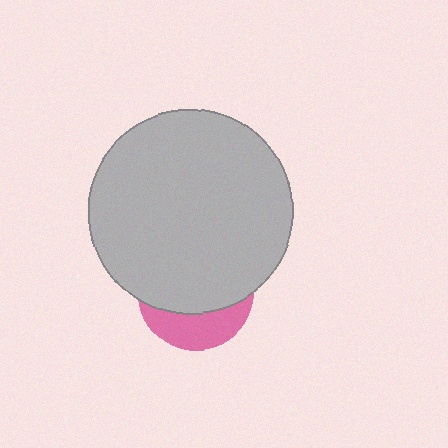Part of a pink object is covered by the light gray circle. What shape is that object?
It is a circle.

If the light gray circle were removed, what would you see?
You would see the complete pink circle.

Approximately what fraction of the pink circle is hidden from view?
Roughly 68% of the pink circle is hidden behind the light gray circle.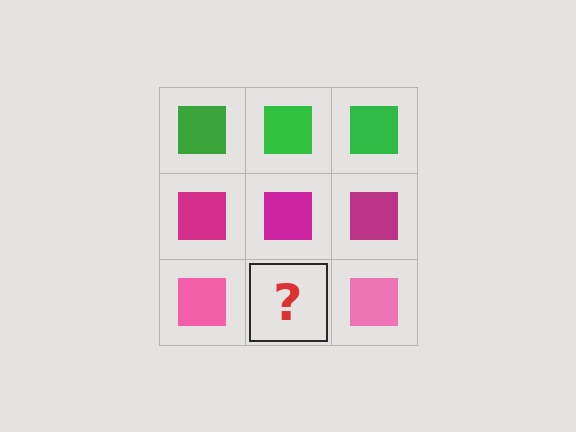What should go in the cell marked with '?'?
The missing cell should contain a pink square.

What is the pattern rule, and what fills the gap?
The rule is that each row has a consistent color. The gap should be filled with a pink square.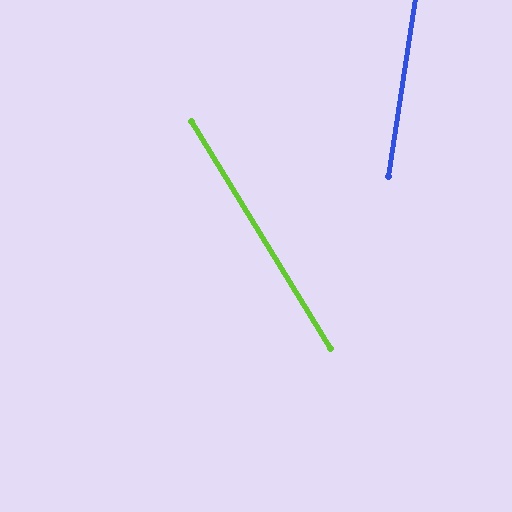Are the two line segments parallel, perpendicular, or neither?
Neither parallel nor perpendicular — they differ by about 40°.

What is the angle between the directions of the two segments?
Approximately 40 degrees.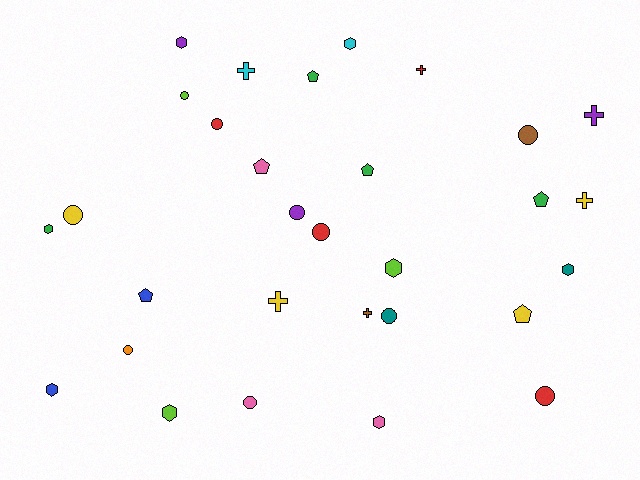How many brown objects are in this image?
There are 2 brown objects.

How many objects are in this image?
There are 30 objects.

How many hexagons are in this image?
There are 8 hexagons.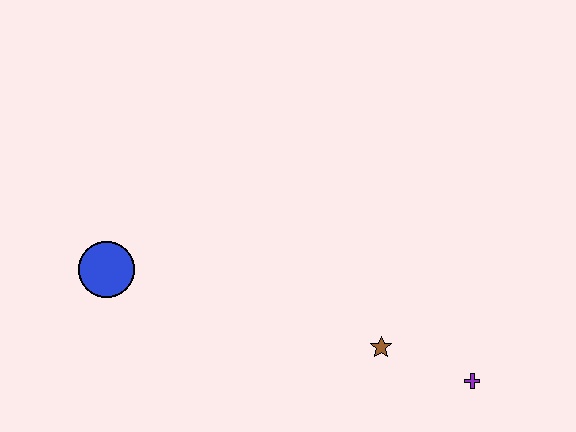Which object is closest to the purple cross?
The brown star is closest to the purple cross.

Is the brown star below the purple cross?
No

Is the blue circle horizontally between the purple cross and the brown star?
No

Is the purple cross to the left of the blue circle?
No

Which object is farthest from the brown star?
The blue circle is farthest from the brown star.